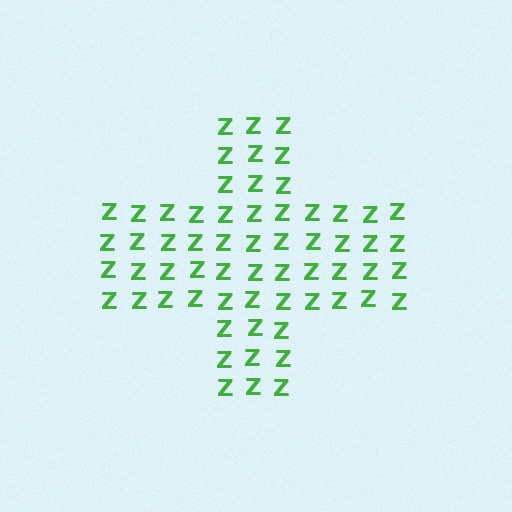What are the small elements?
The small elements are letter Z's.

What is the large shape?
The large shape is a cross.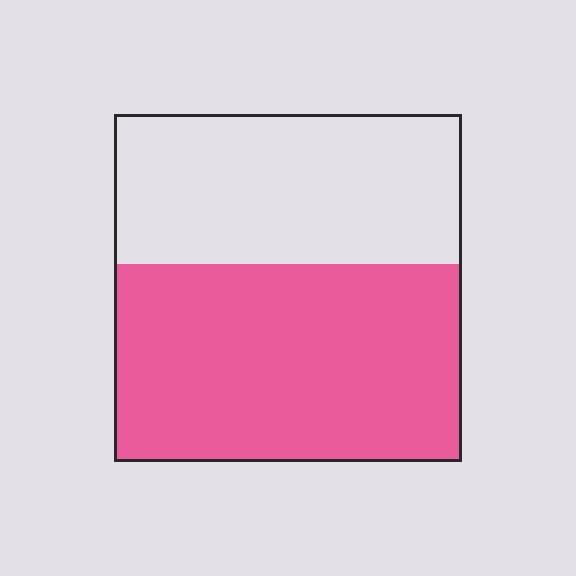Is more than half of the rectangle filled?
Yes.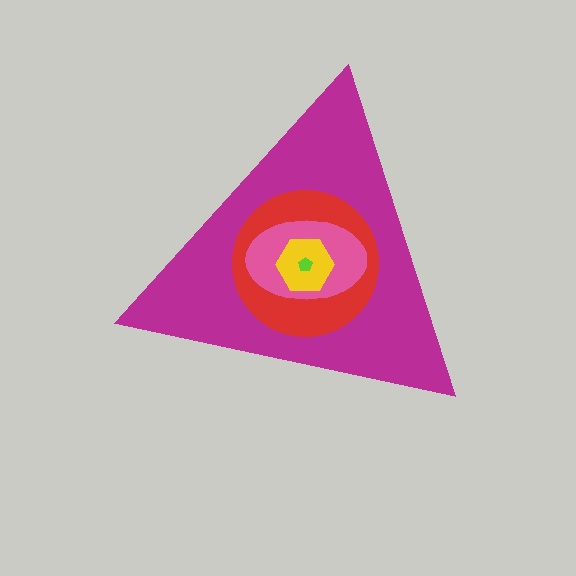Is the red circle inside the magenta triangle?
Yes.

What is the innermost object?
The lime pentagon.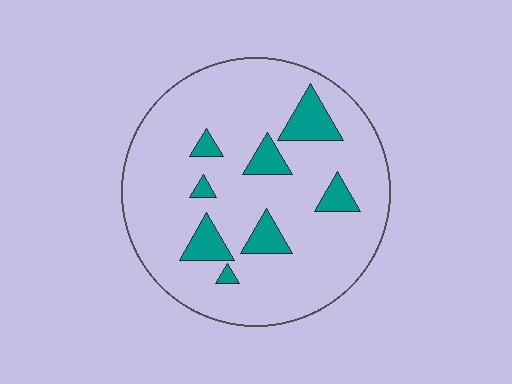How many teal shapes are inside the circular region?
8.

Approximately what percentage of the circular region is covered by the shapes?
Approximately 15%.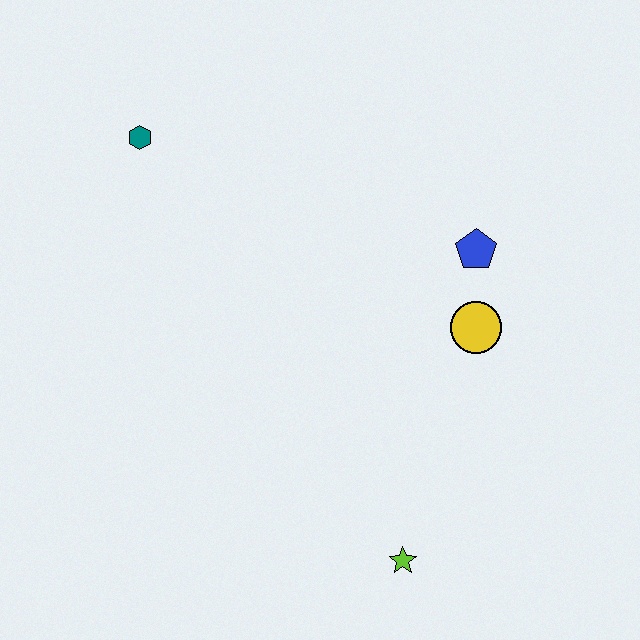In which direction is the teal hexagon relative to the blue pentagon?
The teal hexagon is to the left of the blue pentagon.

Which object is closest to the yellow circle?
The blue pentagon is closest to the yellow circle.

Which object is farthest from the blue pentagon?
The teal hexagon is farthest from the blue pentagon.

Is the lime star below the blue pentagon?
Yes